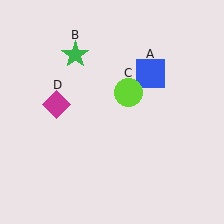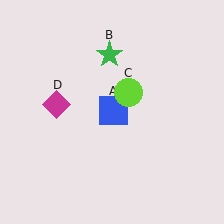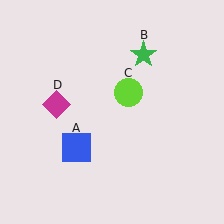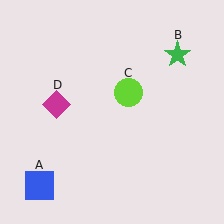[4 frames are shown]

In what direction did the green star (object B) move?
The green star (object B) moved right.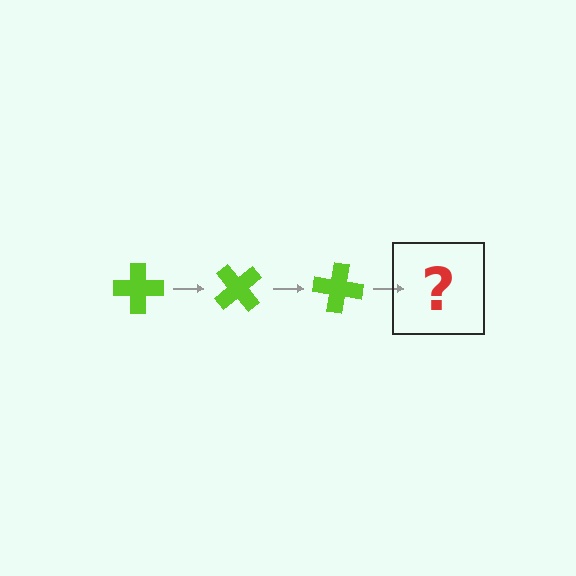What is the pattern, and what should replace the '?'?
The pattern is that the cross rotates 50 degrees each step. The '?' should be a lime cross rotated 150 degrees.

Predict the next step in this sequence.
The next step is a lime cross rotated 150 degrees.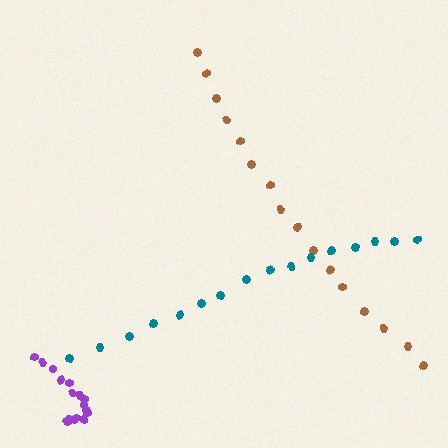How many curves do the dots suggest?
There are 3 distinct paths.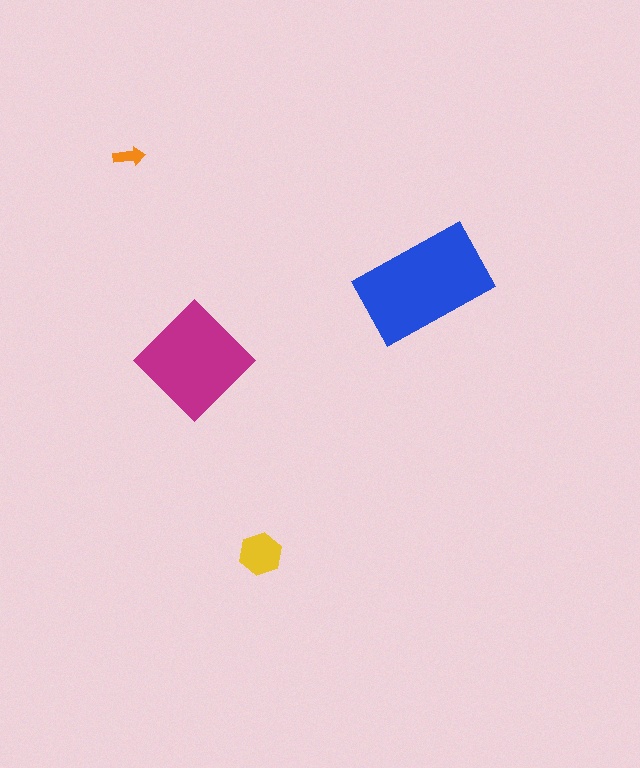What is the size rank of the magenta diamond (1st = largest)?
2nd.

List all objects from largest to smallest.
The blue rectangle, the magenta diamond, the yellow hexagon, the orange arrow.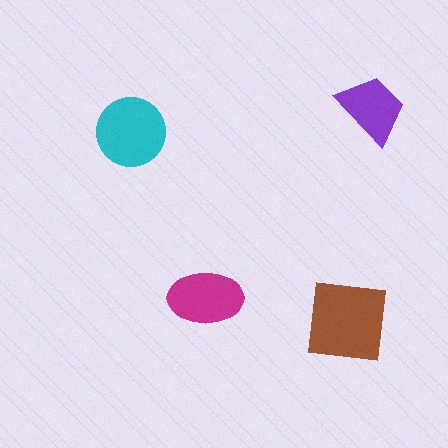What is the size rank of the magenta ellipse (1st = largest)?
3rd.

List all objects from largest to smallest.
The brown square, the cyan circle, the magenta ellipse, the purple trapezoid.